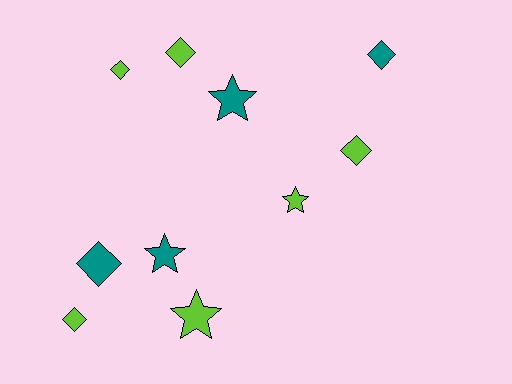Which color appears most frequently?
Lime, with 6 objects.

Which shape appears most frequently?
Diamond, with 6 objects.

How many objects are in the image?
There are 10 objects.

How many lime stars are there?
There are 2 lime stars.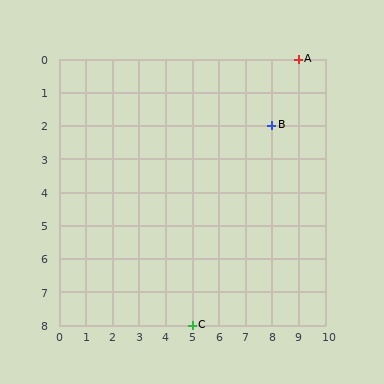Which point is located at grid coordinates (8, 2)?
Point B is at (8, 2).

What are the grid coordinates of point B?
Point B is at grid coordinates (8, 2).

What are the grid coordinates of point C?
Point C is at grid coordinates (5, 8).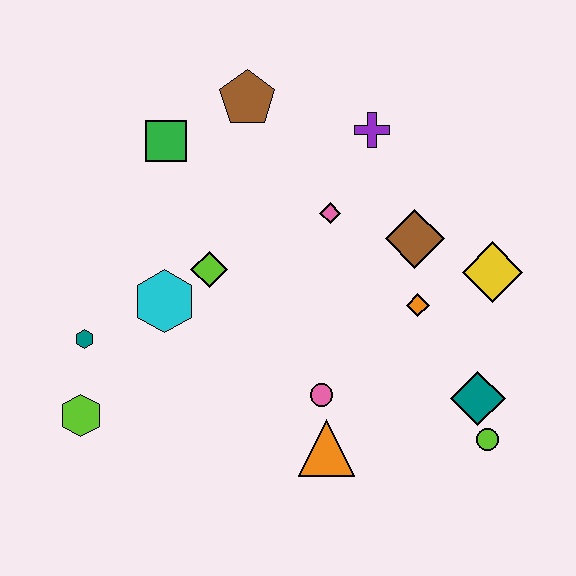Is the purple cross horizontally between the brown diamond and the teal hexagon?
Yes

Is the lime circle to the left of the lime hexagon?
No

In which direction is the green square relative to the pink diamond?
The green square is to the left of the pink diamond.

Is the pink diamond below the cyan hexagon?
No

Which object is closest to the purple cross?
The pink diamond is closest to the purple cross.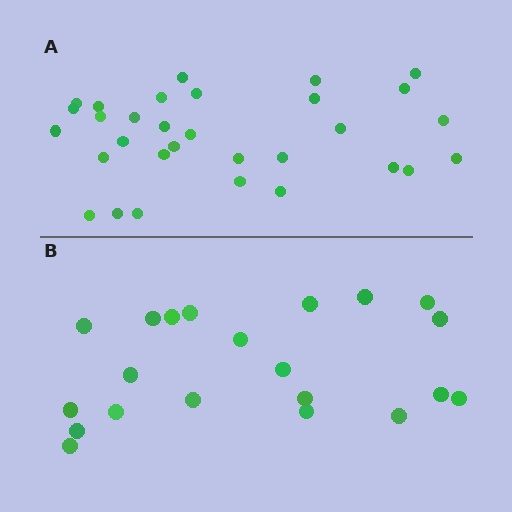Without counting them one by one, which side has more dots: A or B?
Region A (the top region) has more dots.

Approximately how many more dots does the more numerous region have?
Region A has roughly 10 or so more dots than region B.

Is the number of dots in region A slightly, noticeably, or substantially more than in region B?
Region A has substantially more. The ratio is roughly 1.5 to 1.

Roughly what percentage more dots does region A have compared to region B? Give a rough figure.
About 50% more.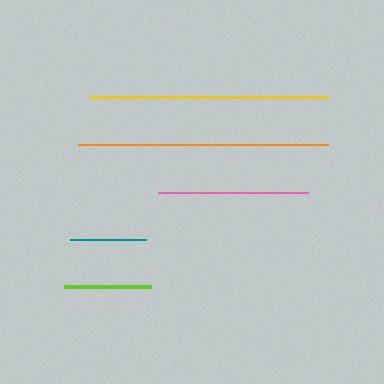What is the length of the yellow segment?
The yellow segment is approximately 239 pixels long.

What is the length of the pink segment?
The pink segment is approximately 150 pixels long.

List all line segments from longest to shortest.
From longest to shortest: orange, yellow, pink, lime, teal.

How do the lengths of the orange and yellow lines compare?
The orange and yellow lines are approximately the same length.